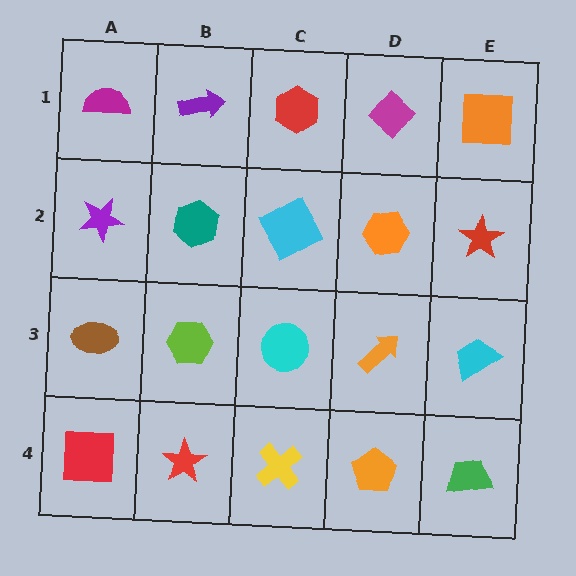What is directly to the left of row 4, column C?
A red star.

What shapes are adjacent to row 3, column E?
A red star (row 2, column E), a green trapezoid (row 4, column E), an orange arrow (row 3, column D).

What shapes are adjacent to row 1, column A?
A purple star (row 2, column A), a purple arrow (row 1, column B).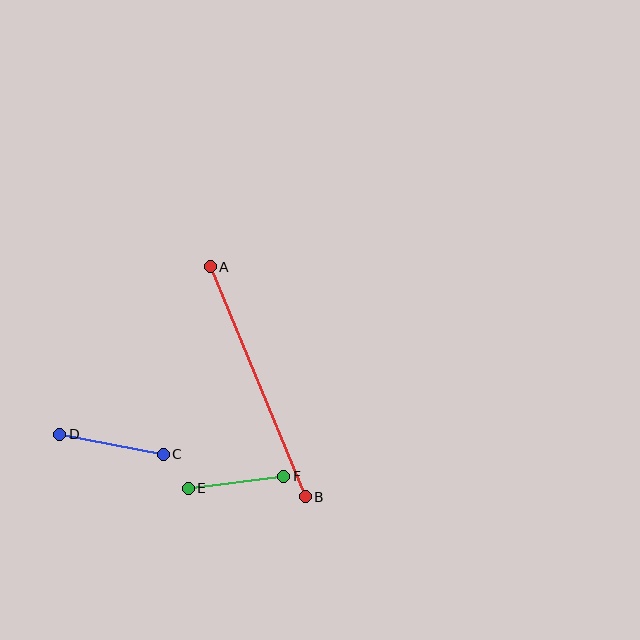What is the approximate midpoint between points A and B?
The midpoint is at approximately (258, 382) pixels.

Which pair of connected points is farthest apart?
Points A and B are farthest apart.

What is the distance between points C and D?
The distance is approximately 105 pixels.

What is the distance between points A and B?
The distance is approximately 249 pixels.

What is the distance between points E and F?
The distance is approximately 96 pixels.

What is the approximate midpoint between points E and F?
The midpoint is at approximately (236, 482) pixels.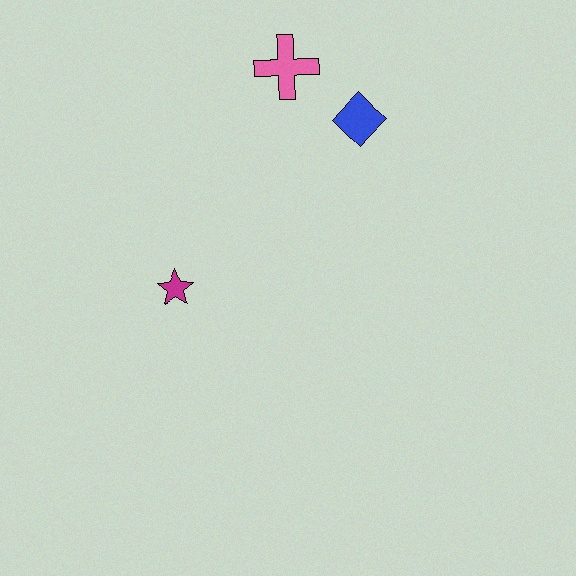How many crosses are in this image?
There is 1 cross.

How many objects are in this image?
There are 3 objects.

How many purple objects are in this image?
There are no purple objects.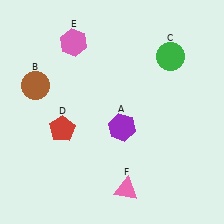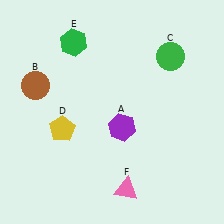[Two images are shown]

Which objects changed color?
D changed from red to yellow. E changed from pink to green.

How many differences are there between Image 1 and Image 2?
There are 2 differences between the two images.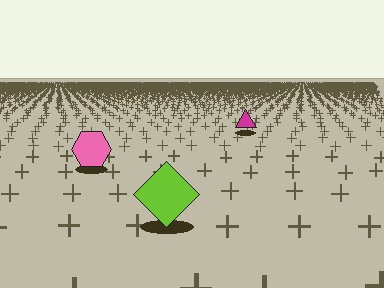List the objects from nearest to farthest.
From nearest to farthest: the lime diamond, the pink hexagon, the magenta triangle.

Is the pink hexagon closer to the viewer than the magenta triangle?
Yes. The pink hexagon is closer — you can tell from the texture gradient: the ground texture is coarser near it.